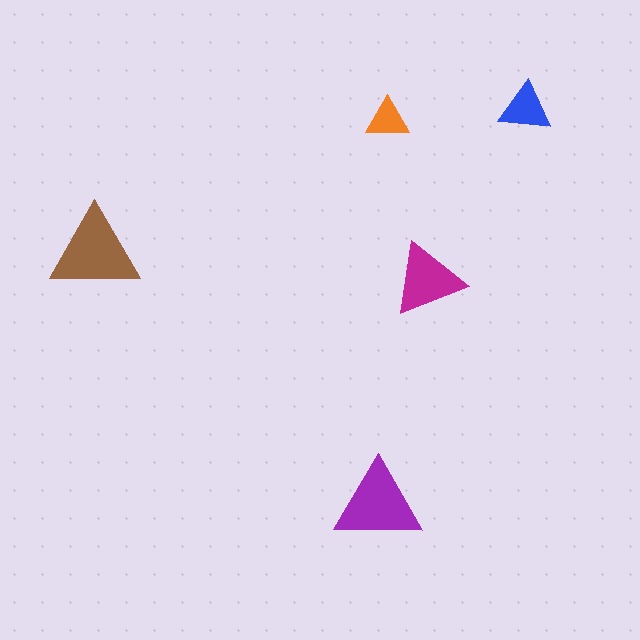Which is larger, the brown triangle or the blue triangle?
The brown one.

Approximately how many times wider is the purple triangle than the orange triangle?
About 2 times wider.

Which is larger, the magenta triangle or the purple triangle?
The purple one.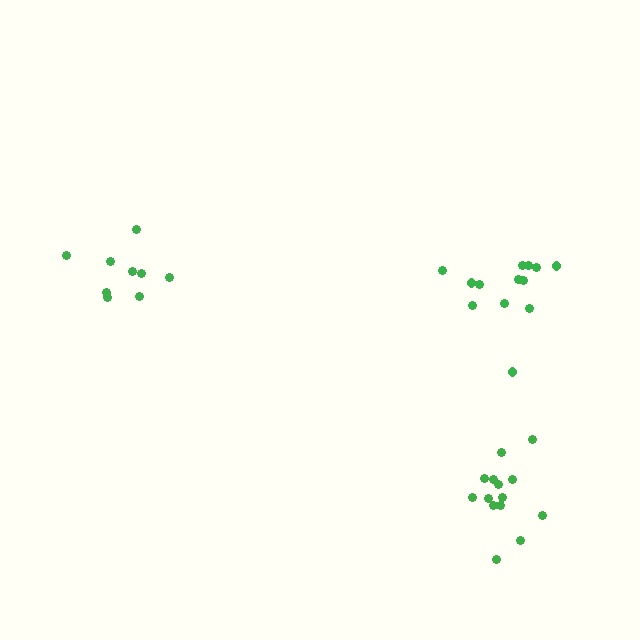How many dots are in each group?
Group 1: 9 dots, Group 2: 14 dots, Group 3: 13 dots (36 total).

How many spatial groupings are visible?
There are 3 spatial groupings.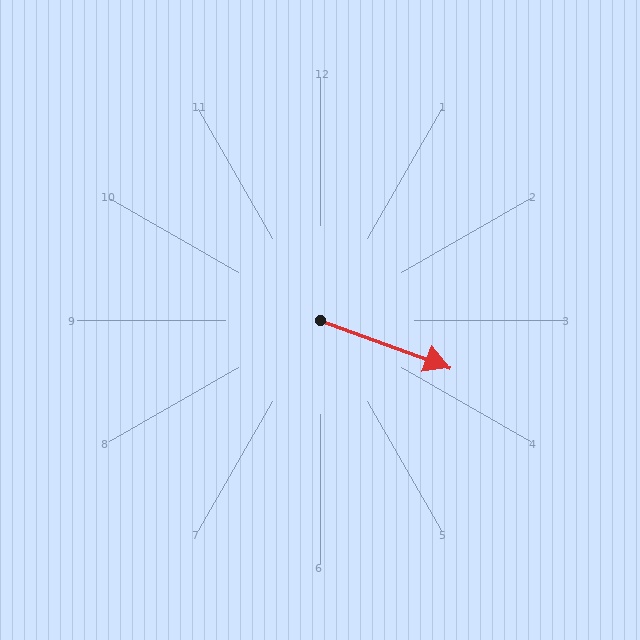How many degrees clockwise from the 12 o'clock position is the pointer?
Approximately 110 degrees.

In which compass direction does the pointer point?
East.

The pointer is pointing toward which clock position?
Roughly 4 o'clock.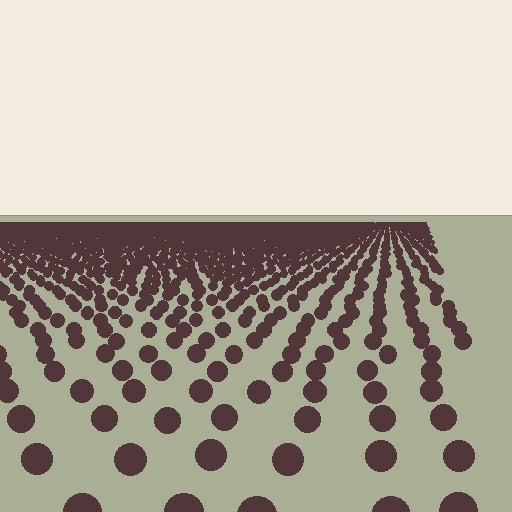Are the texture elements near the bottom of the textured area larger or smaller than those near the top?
Larger. Near the bottom, elements are closer to the viewer and appear at a bigger on-screen size.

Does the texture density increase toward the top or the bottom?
Density increases toward the top.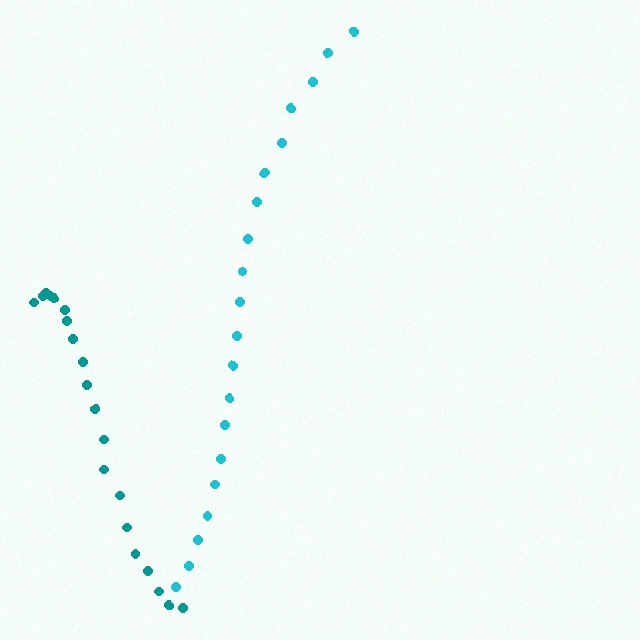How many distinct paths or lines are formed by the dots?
There are 2 distinct paths.